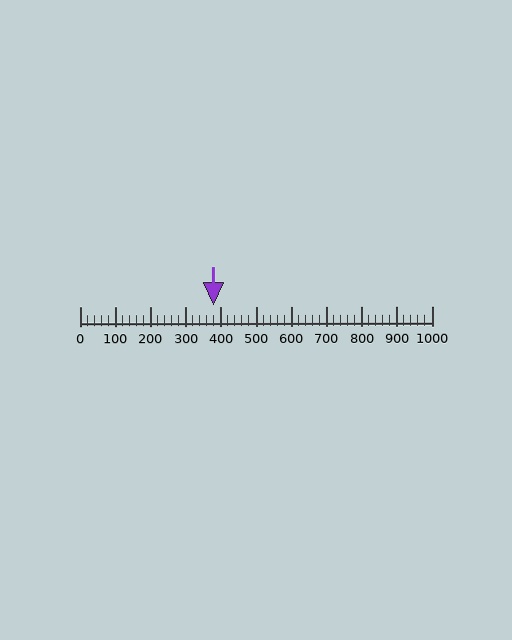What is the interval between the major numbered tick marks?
The major tick marks are spaced 100 units apart.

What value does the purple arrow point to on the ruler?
The purple arrow points to approximately 380.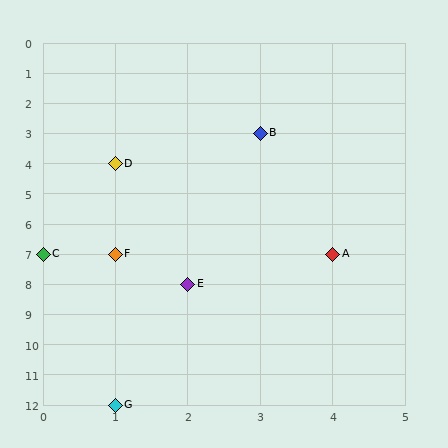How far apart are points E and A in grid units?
Points E and A are 2 columns and 1 row apart (about 2.2 grid units diagonally).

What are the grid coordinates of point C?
Point C is at grid coordinates (0, 7).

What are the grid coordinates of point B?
Point B is at grid coordinates (3, 3).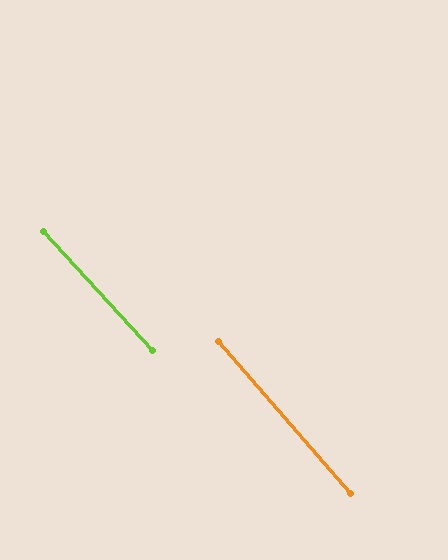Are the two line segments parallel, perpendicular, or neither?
Parallel — their directions differ by only 1.5°.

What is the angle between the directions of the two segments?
Approximately 1 degree.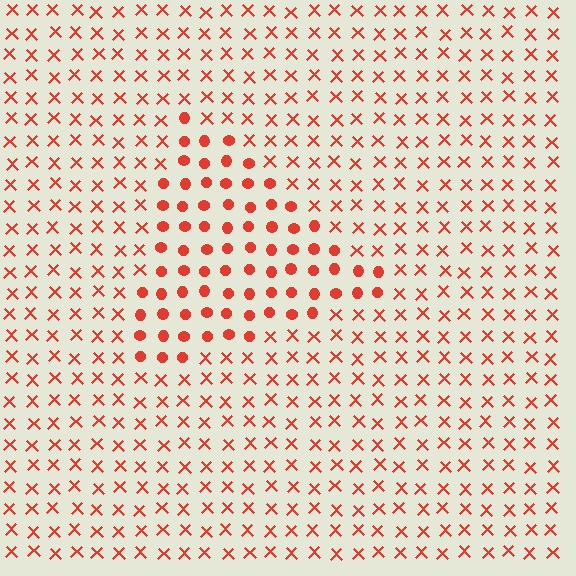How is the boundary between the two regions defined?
The boundary is defined by a change in element shape: circles inside vs. X marks outside. All elements share the same color and spacing.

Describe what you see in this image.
The image is filled with small red elements arranged in a uniform grid. A triangle-shaped region contains circles, while the surrounding area contains X marks. The boundary is defined purely by the change in element shape.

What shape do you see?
I see a triangle.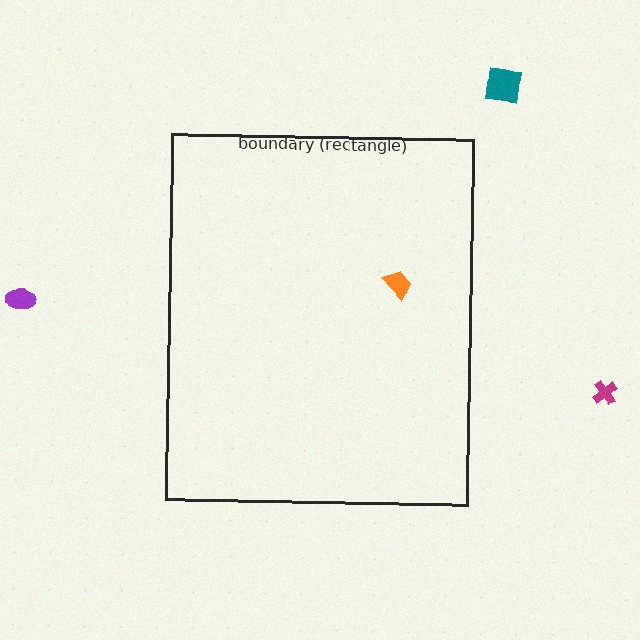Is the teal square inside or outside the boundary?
Outside.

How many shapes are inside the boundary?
1 inside, 3 outside.